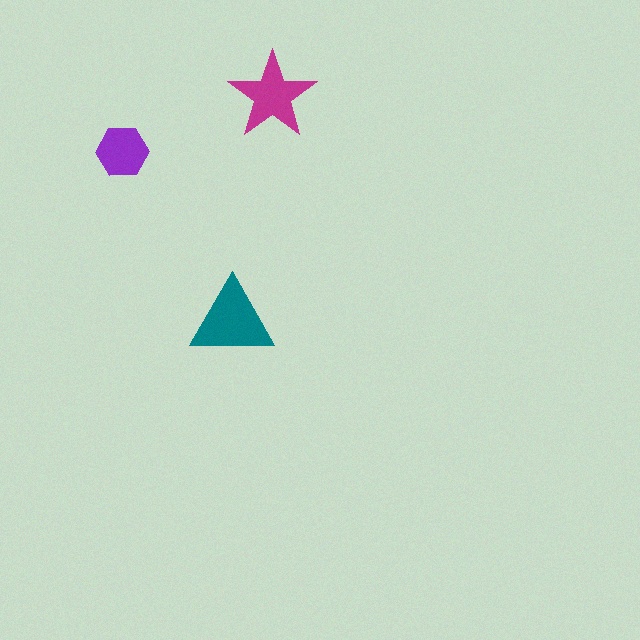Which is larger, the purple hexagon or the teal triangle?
The teal triangle.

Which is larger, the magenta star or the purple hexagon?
The magenta star.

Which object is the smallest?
The purple hexagon.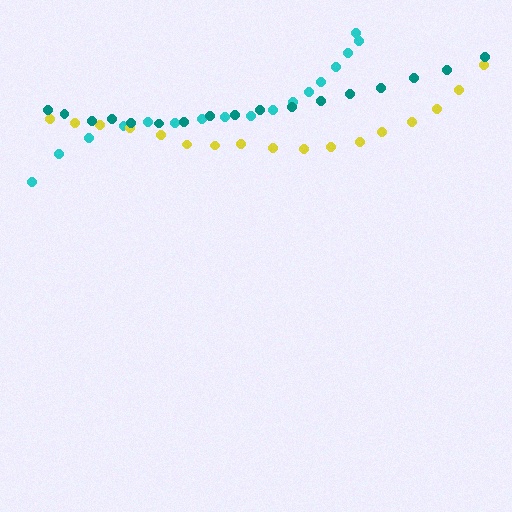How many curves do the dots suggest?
There are 3 distinct paths.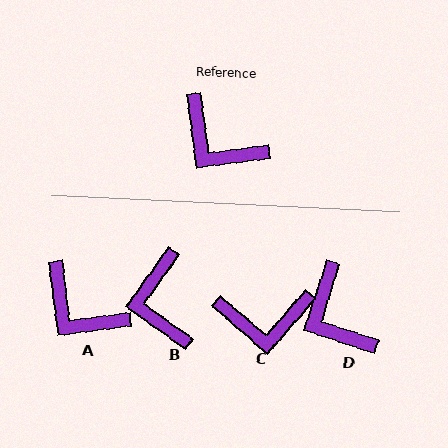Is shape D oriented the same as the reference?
No, it is off by about 25 degrees.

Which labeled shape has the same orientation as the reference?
A.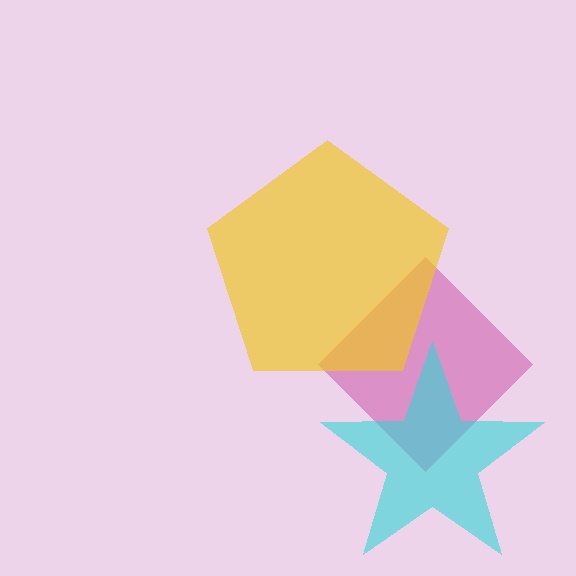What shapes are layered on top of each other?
The layered shapes are: a magenta diamond, a cyan star, a yellow pentagon.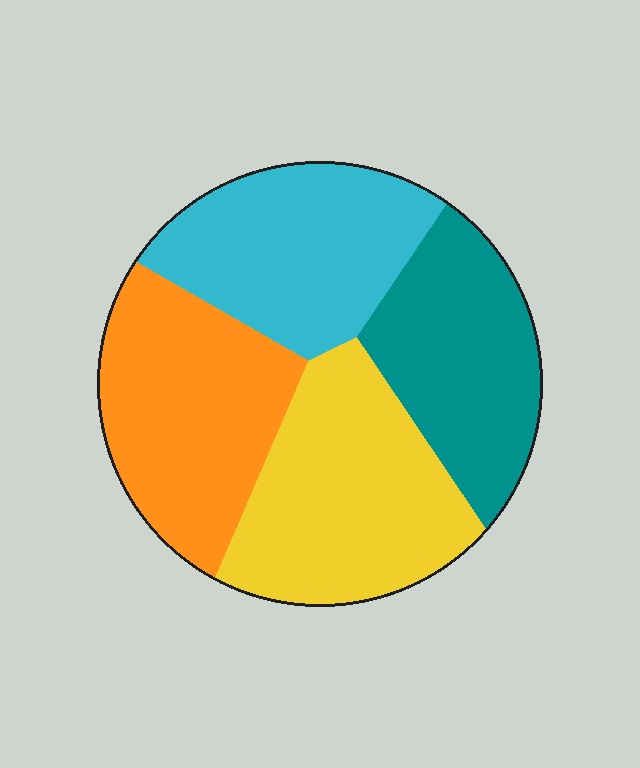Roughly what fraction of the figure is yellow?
Yellow covers 28% of the figure.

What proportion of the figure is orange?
Orange takes up between a sixth and a third of the figure.